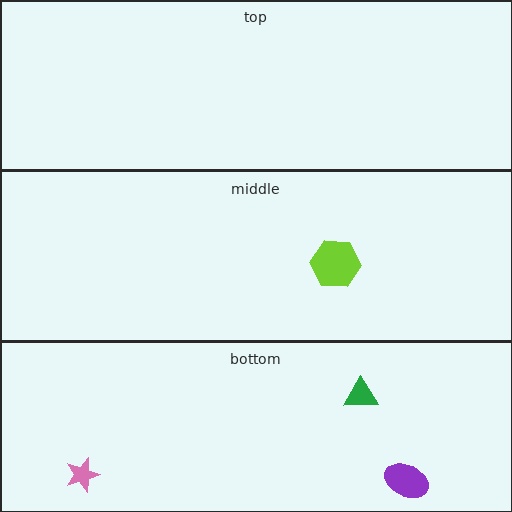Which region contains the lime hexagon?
The middle region.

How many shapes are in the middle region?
1.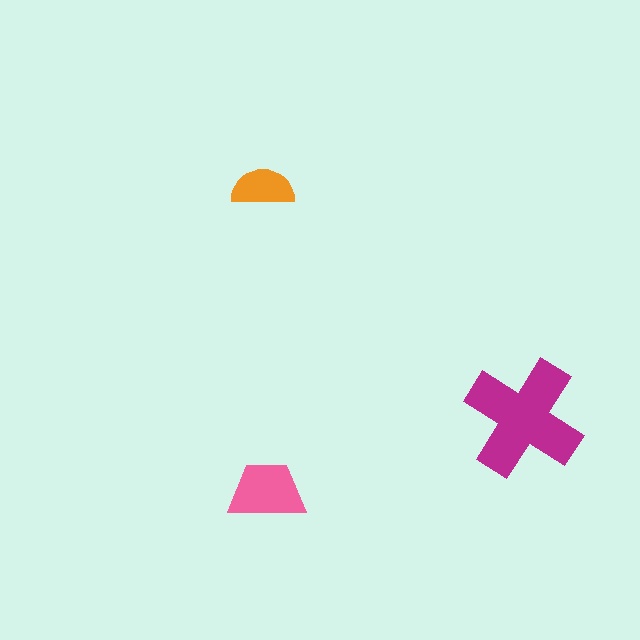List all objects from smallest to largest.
The orange semicircle, the pink trapezoid, the magenta cross.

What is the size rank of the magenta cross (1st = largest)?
1st.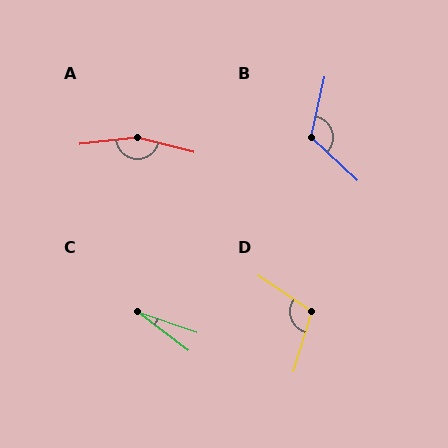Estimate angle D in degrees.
Approximately 107 degrees.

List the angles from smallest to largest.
C (18°), D (107°), B (120°), A (160°).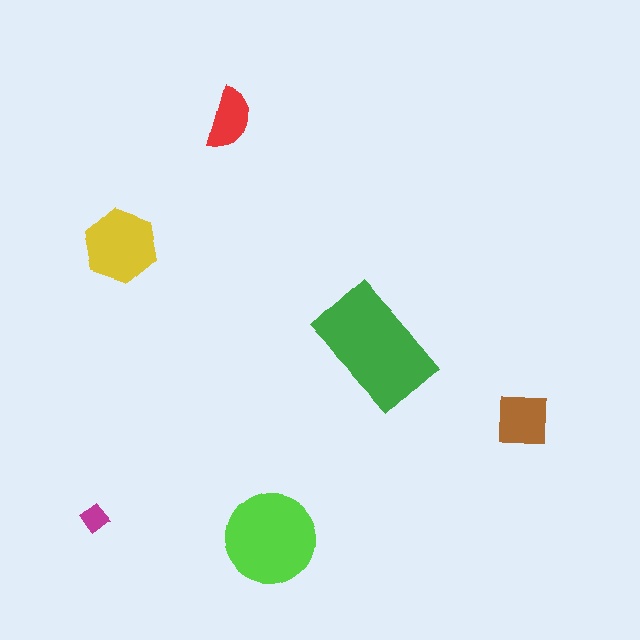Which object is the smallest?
The magenta diamond.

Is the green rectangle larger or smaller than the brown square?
Larger.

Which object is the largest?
The green rectangle.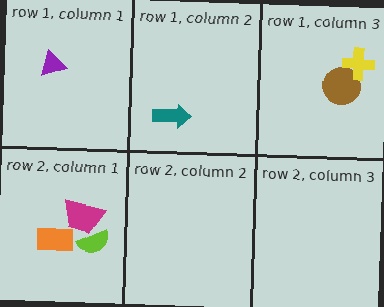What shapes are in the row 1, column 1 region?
The purple triangle.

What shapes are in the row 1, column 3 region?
The brown circle, the yellow cross.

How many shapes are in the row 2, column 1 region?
3.